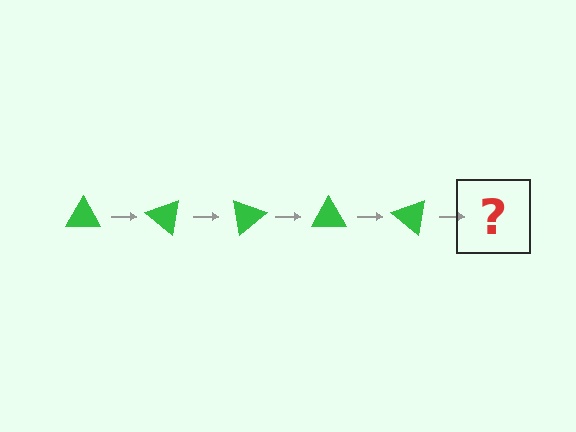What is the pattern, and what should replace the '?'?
The pattern is that the triangle rotates 40 degrees each step. The '?' should be a green triangle rotated 200 degrees.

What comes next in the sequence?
The next element should be a green triangle rotated 200 degrees.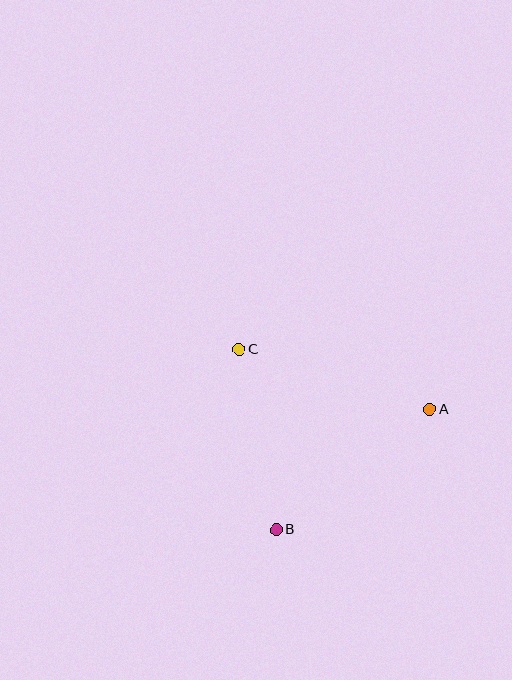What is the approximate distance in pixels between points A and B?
The distance between A and B is approximately 195 pixels.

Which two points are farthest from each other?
Points A and C are farthest from each other.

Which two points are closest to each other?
Points B and C are closest to each other.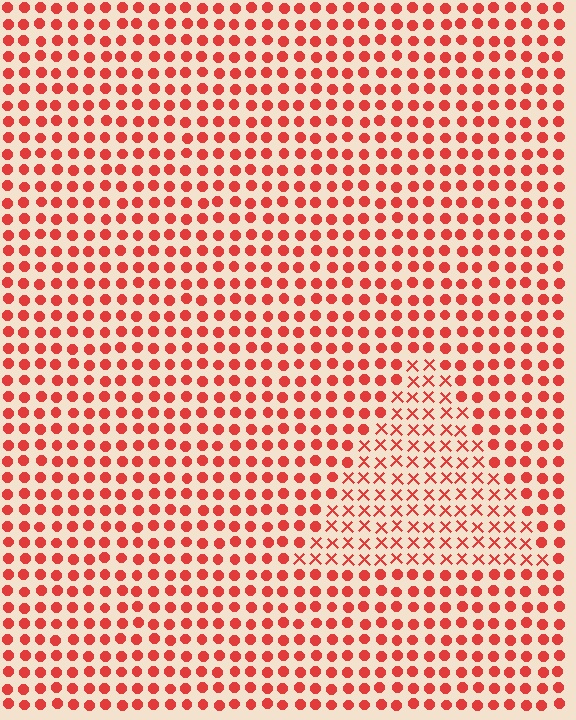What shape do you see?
I see a triangle.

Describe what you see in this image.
The image is filled with small red elements arranged in a uniform grid. A triangle-shaped region contains X marks, while the surrounding area contains circles. The boundary is defined purely by the change in element shape.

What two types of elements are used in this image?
The image uses X marks inside the triangle region and circles outside it.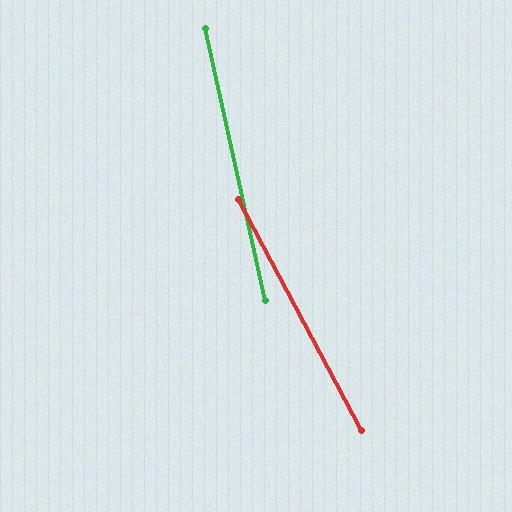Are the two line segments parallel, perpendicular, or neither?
Neither parallel nor perpendicular — they differ by about 16°.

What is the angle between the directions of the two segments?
Approximately 16 degrees.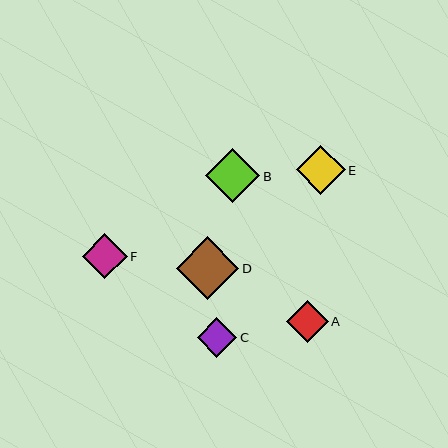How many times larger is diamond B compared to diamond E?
Diamond B is approximately 1.1 times the size of diamond E.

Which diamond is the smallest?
Diamond C is the smallest with a size of approximately 40 pixels.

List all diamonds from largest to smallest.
From largest to smallest: D, B, E, F, A, C.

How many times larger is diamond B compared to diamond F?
Diamond B is approximately 1.2 times the size of diamond F.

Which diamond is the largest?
Diamond D is the largest with a size of approximately 63 pixels.